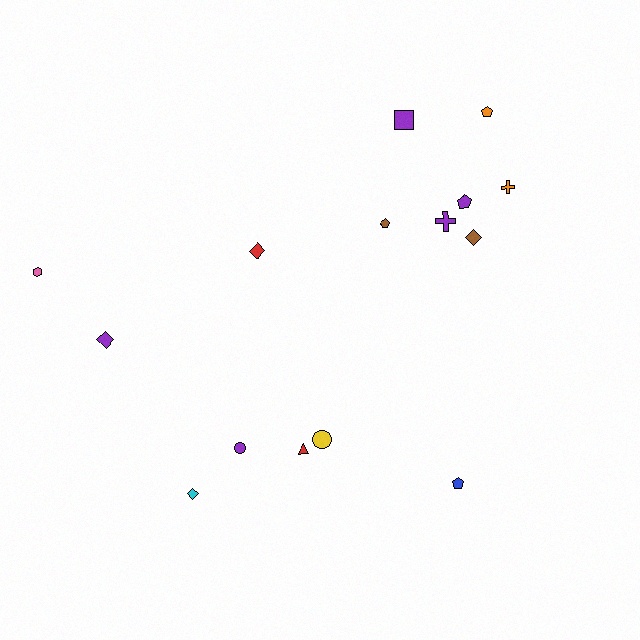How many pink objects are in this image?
There is 1 pink object.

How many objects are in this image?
There are 15 objects.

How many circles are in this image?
There are 2 circles.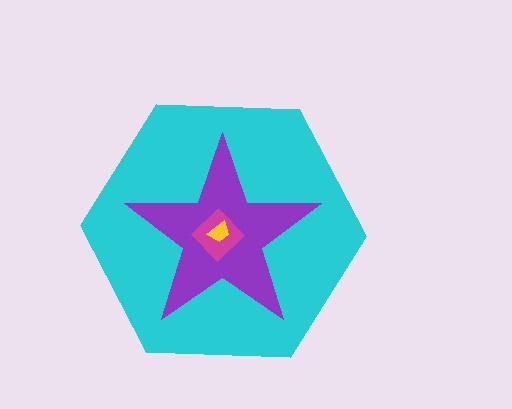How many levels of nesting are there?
4.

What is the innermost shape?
The yellow trapezoid.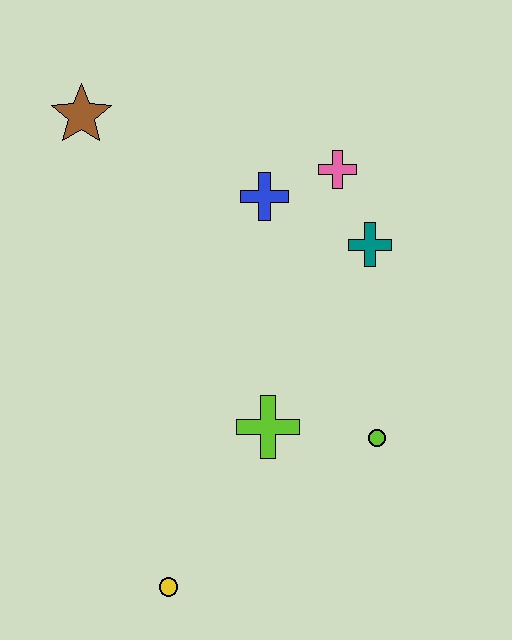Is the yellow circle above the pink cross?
No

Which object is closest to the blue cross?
The pink cross is closest to the blue cross.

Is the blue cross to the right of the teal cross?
No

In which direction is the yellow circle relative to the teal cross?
The yellow circle is below the teal cross.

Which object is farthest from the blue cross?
The yellow circle is farthest from the blue cross.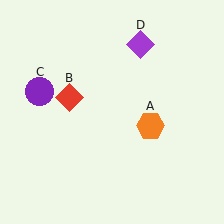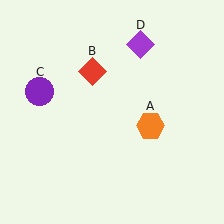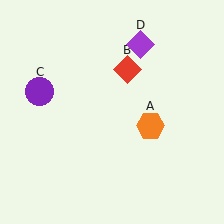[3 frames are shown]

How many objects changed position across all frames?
1 object changed position: red diamond (object B).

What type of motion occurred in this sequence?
The red diamond (object B) rotated clockwise around the center of the scene.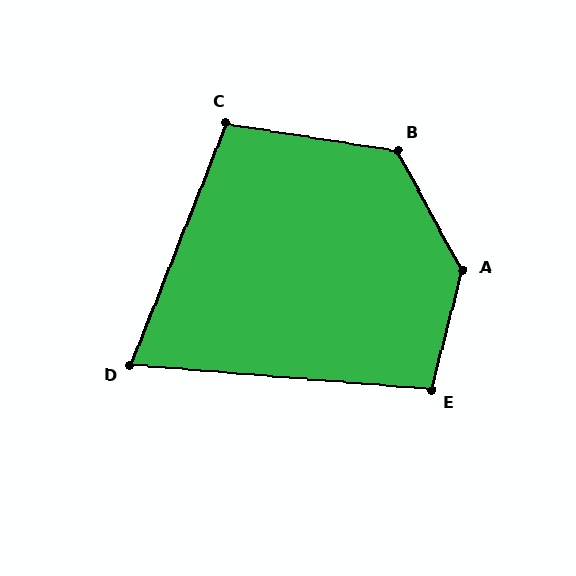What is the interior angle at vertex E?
Approximately 100 degrees (obtuse).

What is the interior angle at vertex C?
Approximately 103 degrees (obtuse).